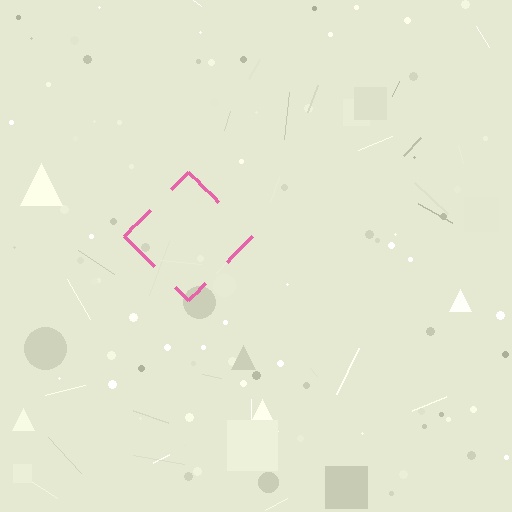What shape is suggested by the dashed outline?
The dashed outline suggests a diamond.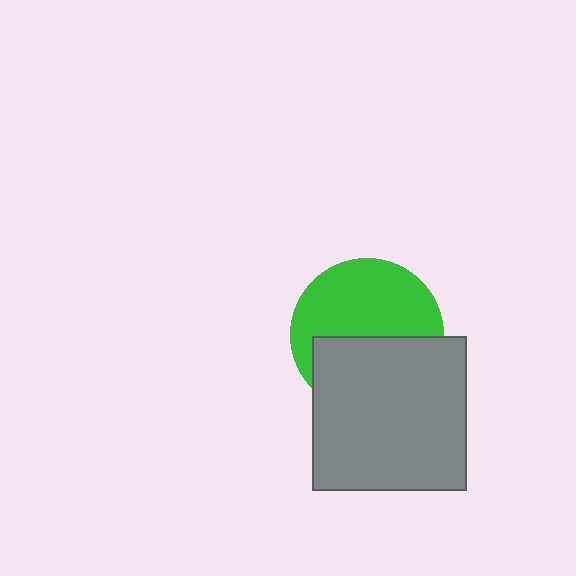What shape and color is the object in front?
The object in front is a gray square.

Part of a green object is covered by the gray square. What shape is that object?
It is a circle.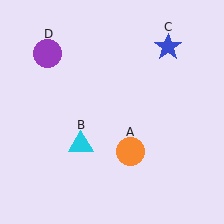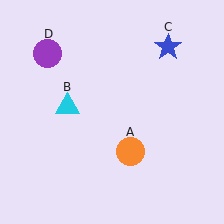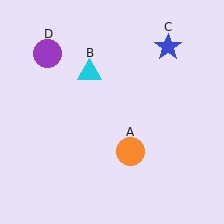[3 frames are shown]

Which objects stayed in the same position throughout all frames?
Orange circle (object A) and blue star (object C) and purple circle (object D) remained stationary.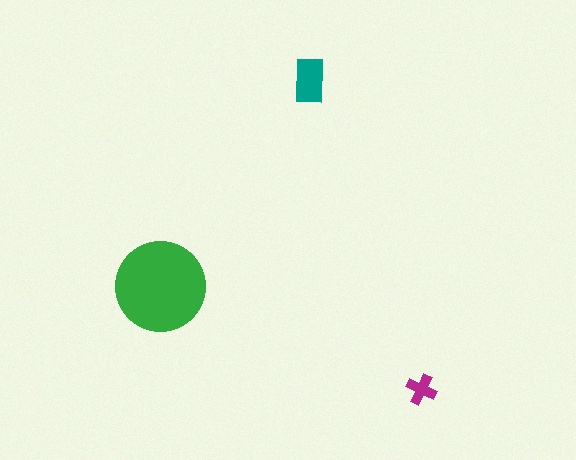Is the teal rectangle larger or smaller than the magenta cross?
Larger.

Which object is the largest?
The green circle.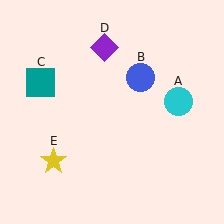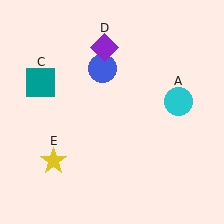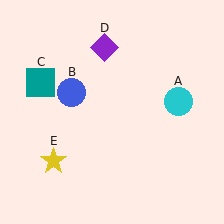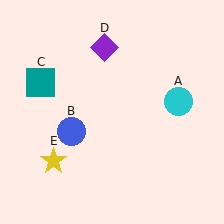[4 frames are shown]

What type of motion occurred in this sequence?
The blue circle (object B) rotated counterclockwise around the center of the scene.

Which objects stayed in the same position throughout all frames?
Cyan circle (object A) and teal square (object C) and purple diamond (object D) and yellow star (object E) remained stationary.